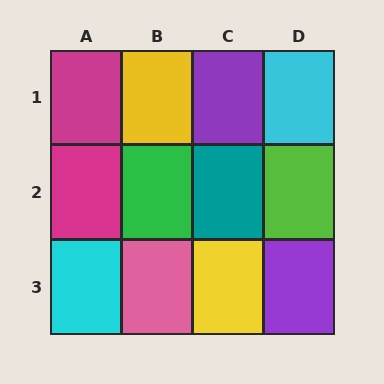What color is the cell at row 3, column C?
Yellow.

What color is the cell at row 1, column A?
Magenta.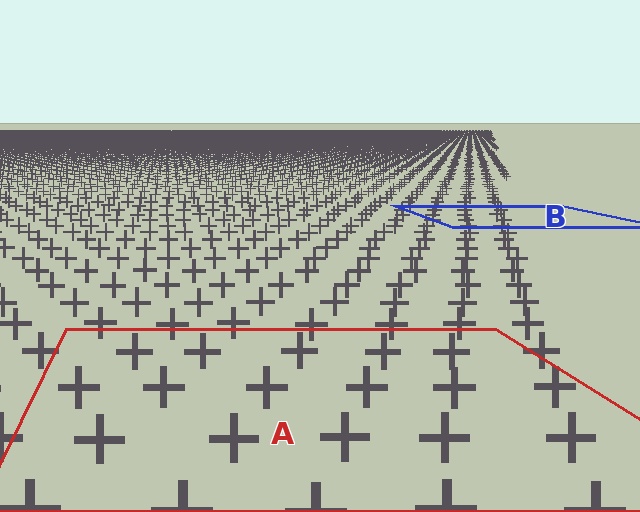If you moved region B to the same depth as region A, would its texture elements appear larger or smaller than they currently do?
They would appear larger. At a closer depth, the same texture elements are projected at a bigger on-screen size.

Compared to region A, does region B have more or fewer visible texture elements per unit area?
Region B has more texture elements per unit area — they are packed more densely because it is farther away.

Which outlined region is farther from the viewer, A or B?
Region B is farther from the viewer — the texture elements inside it appear smaller and more densely packed.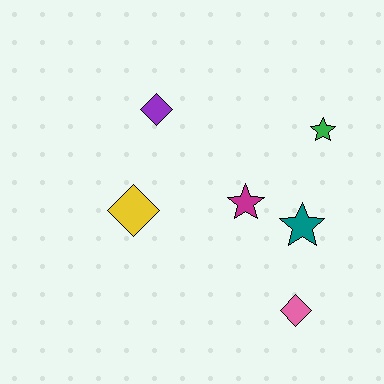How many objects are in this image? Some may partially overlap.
There are 6 objects.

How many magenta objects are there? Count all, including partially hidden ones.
There is 1 magenta object.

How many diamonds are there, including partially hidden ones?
There are 3 diamonds.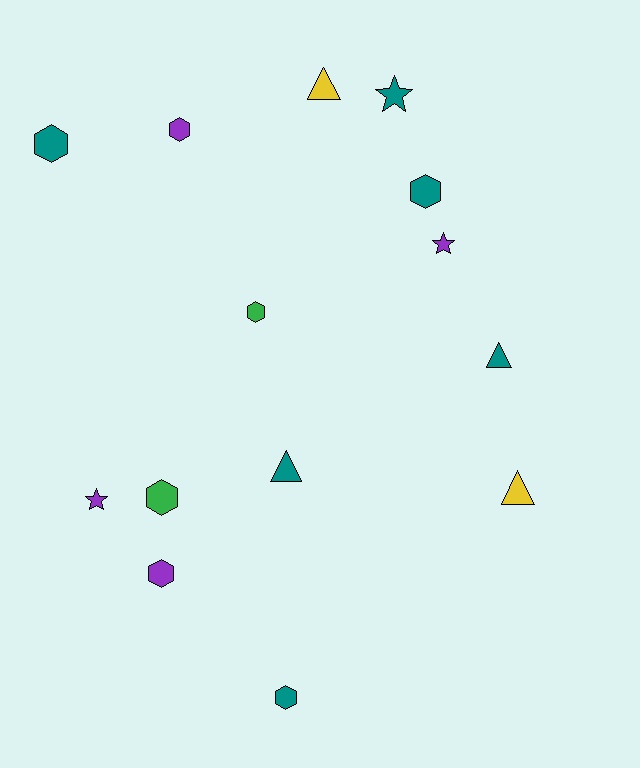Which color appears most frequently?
Teal, with 6 objects.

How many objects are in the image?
There are 14 objects.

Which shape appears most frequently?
Hexagon, with 7 objects.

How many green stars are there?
There are no green stars.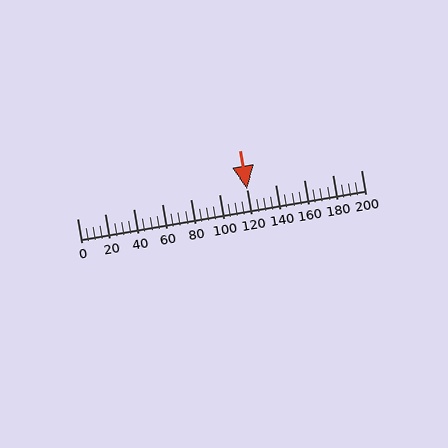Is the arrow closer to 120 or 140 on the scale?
The arrow is closer to 120.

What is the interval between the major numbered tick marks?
The major tick marks are spaced 20 units apart.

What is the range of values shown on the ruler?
The ruler shows values from 0 to 200.